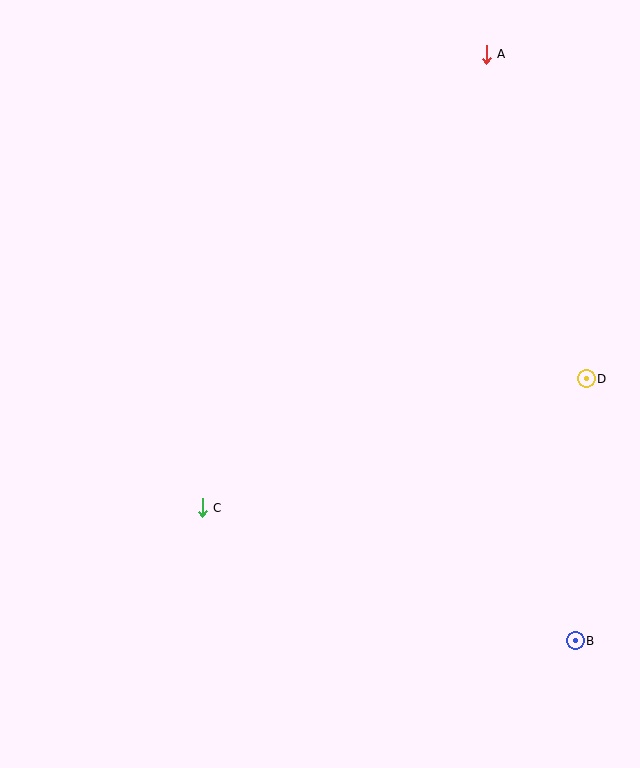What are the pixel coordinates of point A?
Point A is at (486, 54).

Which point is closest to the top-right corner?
Point A is closest to the top-right corner.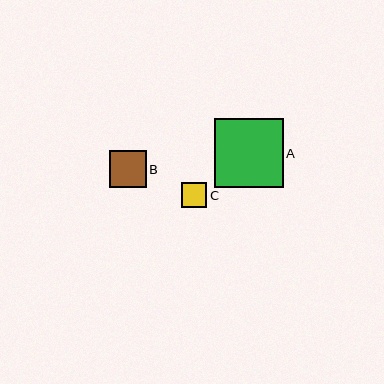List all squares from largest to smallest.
From largest to smallest: A, B, C.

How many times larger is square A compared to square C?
Square A is approximately 2.7 times the size of square C.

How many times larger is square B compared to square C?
Square B is approximately 1.5 times the size of square C.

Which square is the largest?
Square A is the largest with a size of approximately 68 pixels.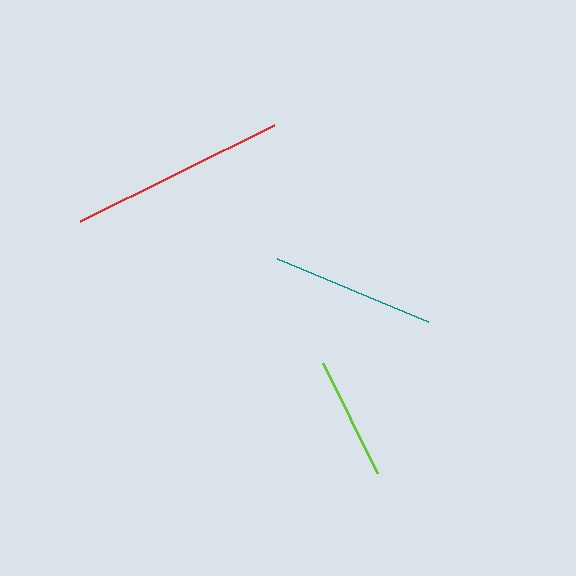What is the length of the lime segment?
The lime segment is approximately 122 pixels long.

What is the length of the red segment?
The red segment is approximately 217 pixels long.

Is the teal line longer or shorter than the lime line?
The teal line is longer than the lime line.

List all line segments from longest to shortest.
From longest to shortest: red, teal, lime.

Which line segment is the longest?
The red line is the longest at approximately 217 pixels.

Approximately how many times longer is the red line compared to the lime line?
The red line is approximately 1.8 times the length of the lime line.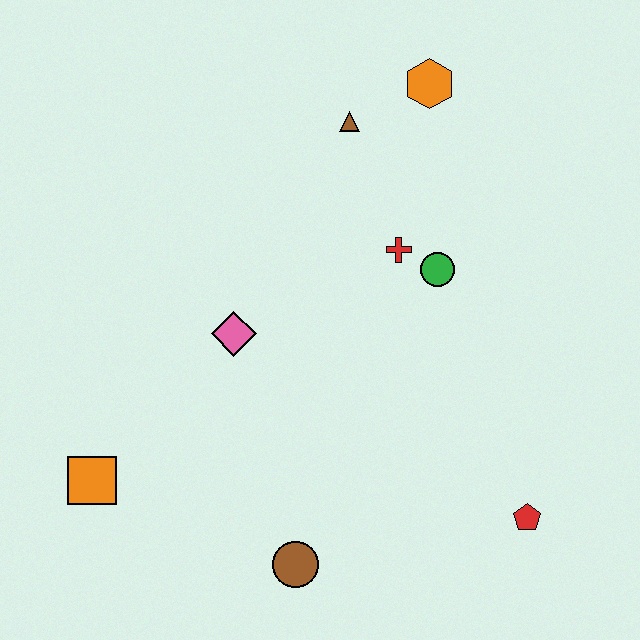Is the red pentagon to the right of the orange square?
Yes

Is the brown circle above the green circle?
No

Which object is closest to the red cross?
The green circle is closest to the red cross.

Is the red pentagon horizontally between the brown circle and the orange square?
No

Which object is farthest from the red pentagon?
The orange hexagon is farthest from the red pentagon.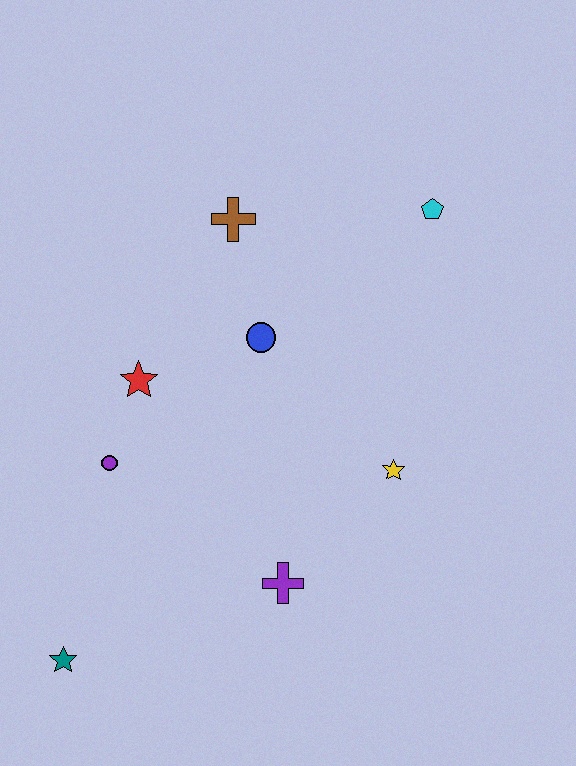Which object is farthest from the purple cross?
The cyan pentagon is farthest from the purple cross.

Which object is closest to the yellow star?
The purple cross is closest to the yellow star.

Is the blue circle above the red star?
Yes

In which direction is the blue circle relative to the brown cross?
The blue circle is below the brown cross.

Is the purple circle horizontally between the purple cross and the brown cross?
No